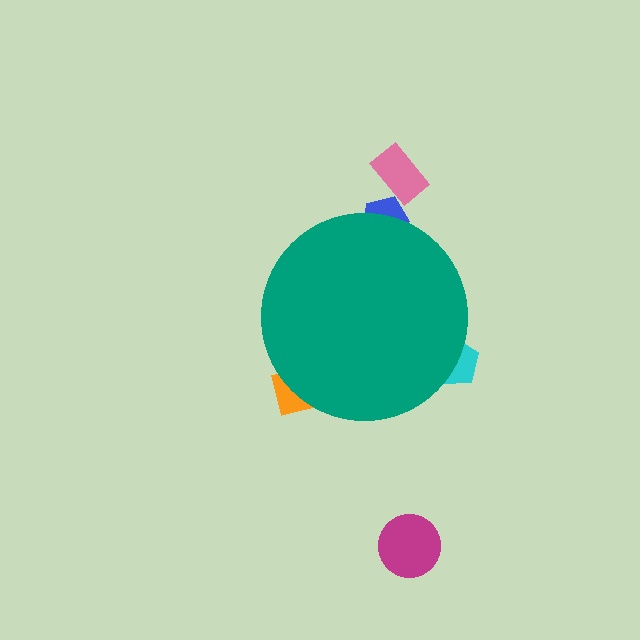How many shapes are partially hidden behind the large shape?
3 shapes are partially hidden.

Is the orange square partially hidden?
Yes, the orange square is partially hidden behind the teal circle.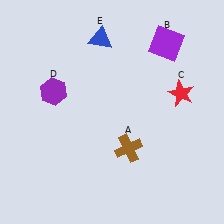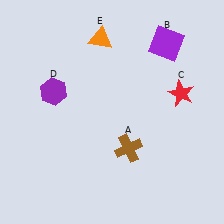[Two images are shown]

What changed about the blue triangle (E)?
In Image 1, E is blue. In Image 2, it changed to orange.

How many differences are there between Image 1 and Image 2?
There is 1 difference between the two images.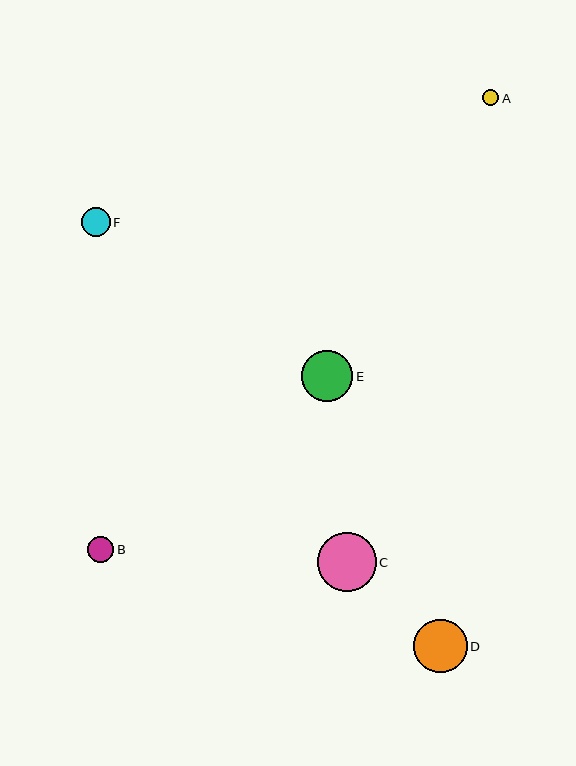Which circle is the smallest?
Circle A is the smallest with a size of approximately 16 pixels.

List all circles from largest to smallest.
From largest to smallest: C, D, E, F, B, A.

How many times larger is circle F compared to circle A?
Circle F is approximately 1.8 times the size of circle A.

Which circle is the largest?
Circle C is the largest with a size of approximately 59 pixels.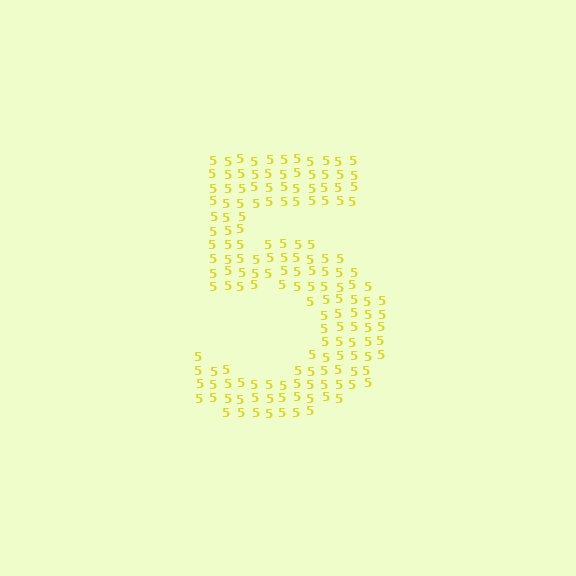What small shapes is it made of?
It is made of small digit 5's.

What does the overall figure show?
The overall figure shows the digit 5.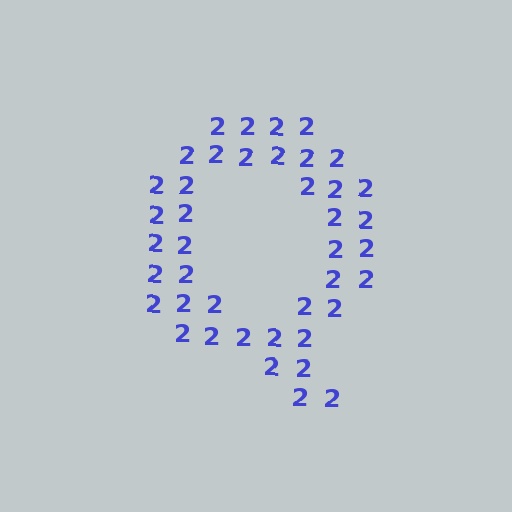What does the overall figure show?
The overall figure shows the letter Q.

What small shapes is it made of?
It is made of small digit 2's.